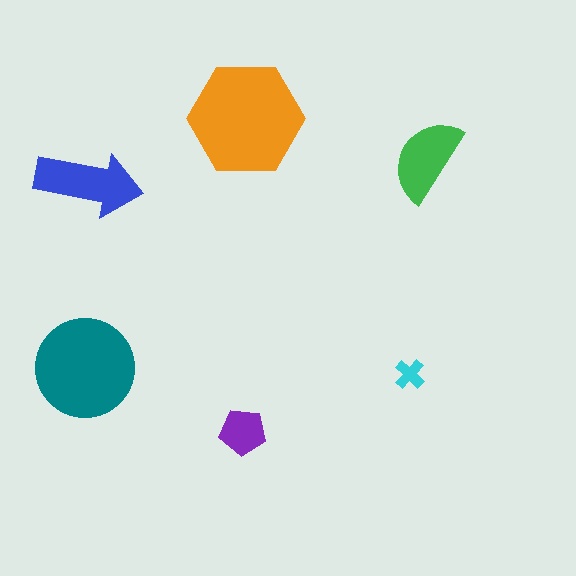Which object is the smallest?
The cyan cross.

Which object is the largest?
The orange hexagon.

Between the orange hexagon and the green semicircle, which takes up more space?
The orange hexagon.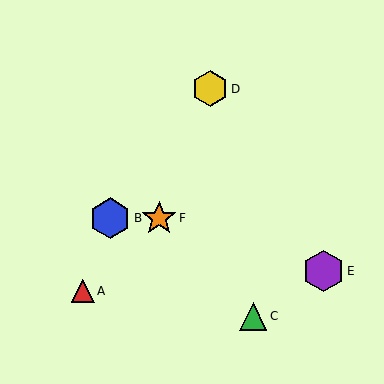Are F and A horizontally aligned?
No, F is at y≈218 and A is at y≈291.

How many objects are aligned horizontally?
2 objects (B, F) are aligned horizontally.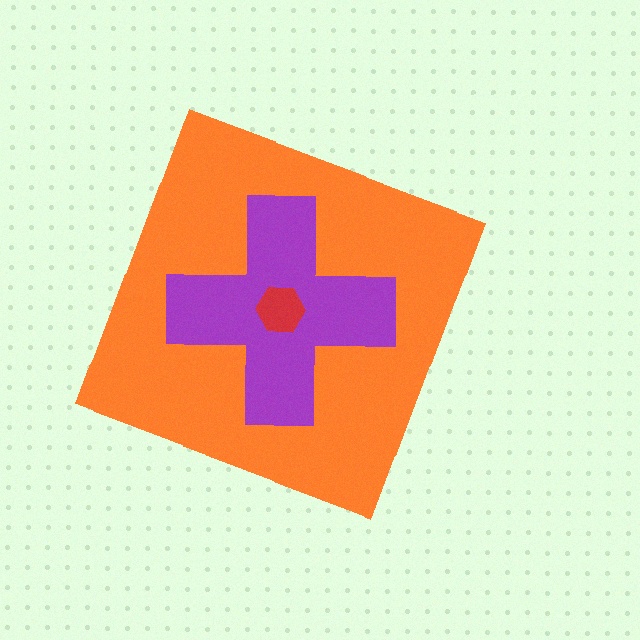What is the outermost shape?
The orange diamond.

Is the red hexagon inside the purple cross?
Yes.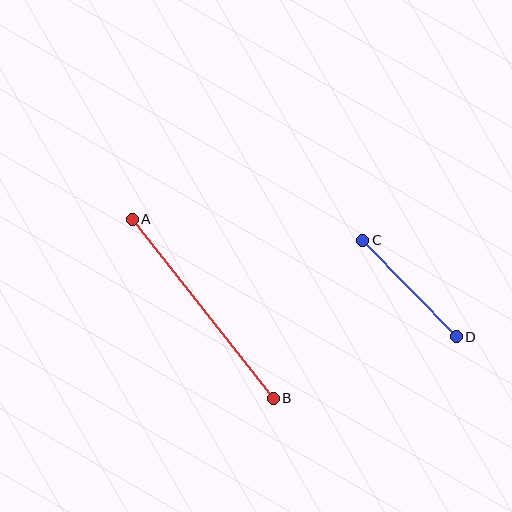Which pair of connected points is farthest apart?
Points A and B are farthest apart.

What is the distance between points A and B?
The distance is approximately 228 pixels.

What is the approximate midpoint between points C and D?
The midpoint is at approximately (410, 289) pixels.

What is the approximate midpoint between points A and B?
The midpoint is at approximately (203, 309) pixels.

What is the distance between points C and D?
The distance is approximately 134 pixels.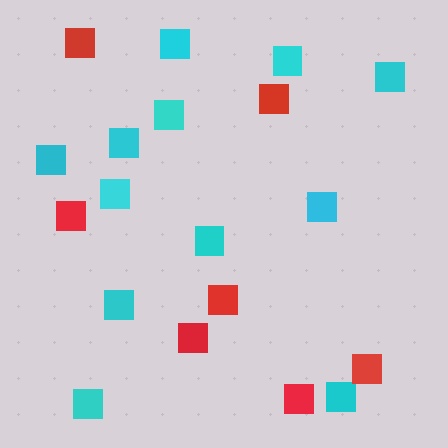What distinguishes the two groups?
There are 2 groups: one group of cyan squares (12) and one group of red squares (7).